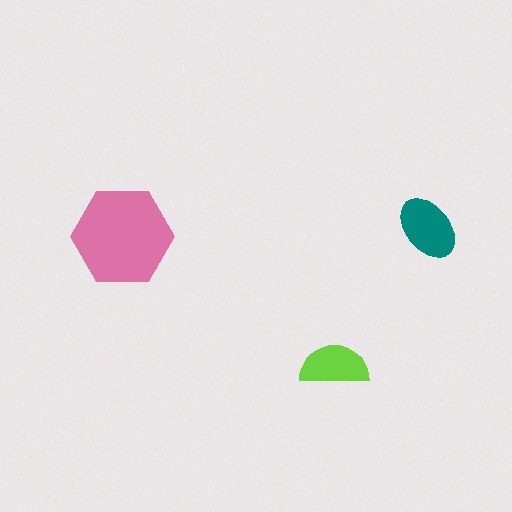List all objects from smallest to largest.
The lime semicircle, the teal ellipse, the pink hexagon.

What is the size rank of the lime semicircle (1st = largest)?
3rd.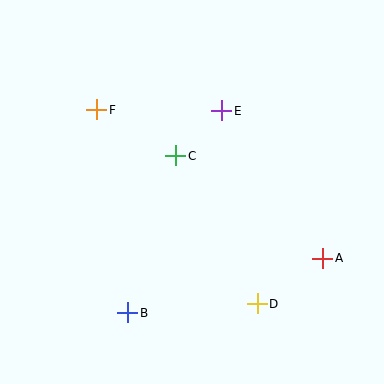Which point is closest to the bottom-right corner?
Point A is closest to the bottom-right corner.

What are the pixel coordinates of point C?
Point C is at (176, 156).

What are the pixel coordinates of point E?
Point E is at (222, 111).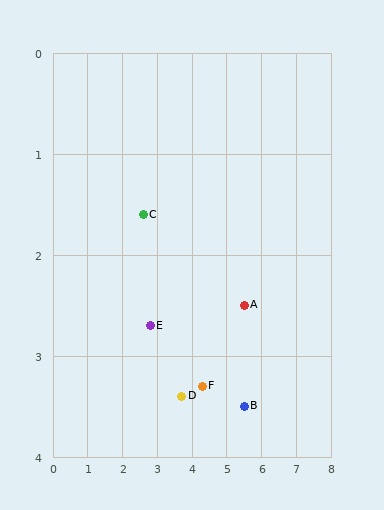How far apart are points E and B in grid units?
Points E and B are about 2.8 grid units apart.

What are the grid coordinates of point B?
Point B is at approximately (5.5, 3.5).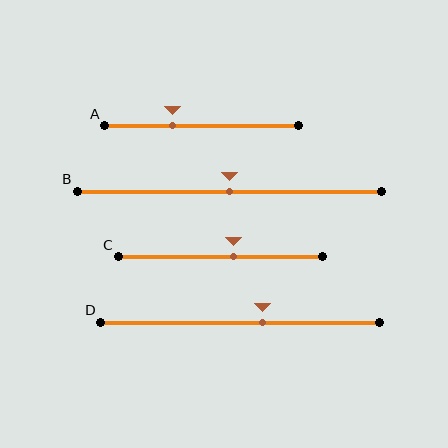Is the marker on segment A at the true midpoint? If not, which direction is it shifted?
No, the marker on segment A is shifted to the left by about 15% of the segment length.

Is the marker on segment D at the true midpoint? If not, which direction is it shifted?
No, the marker on segment D is shifted to the right by about 8% of the segment length.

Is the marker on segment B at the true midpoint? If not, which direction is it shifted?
Yes, the marker on segment B is at the true midpoint.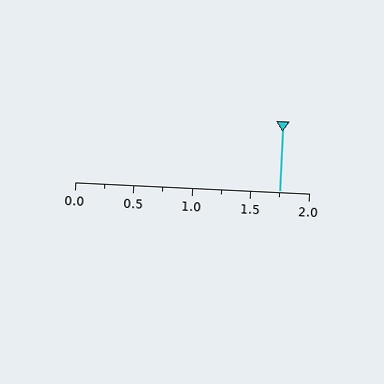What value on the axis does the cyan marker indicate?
The marker indicates approximately 1.75.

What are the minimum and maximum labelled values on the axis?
The axis runs from 0.0 to 2.0.